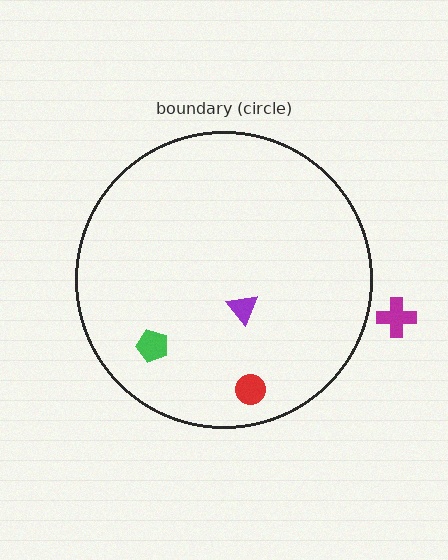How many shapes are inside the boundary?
3 inside, 1 outside.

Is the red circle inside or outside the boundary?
Inside.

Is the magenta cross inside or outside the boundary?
Outside.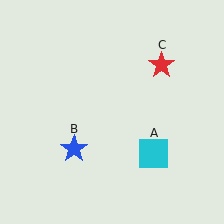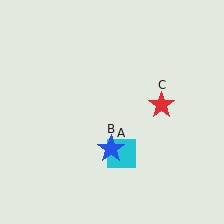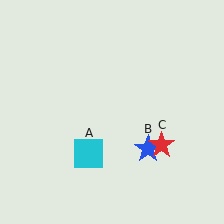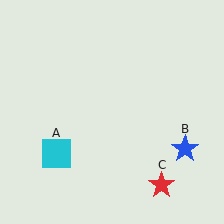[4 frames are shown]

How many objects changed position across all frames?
3 objects changed position: cyan square (object A), blue star (object B), red star (object C).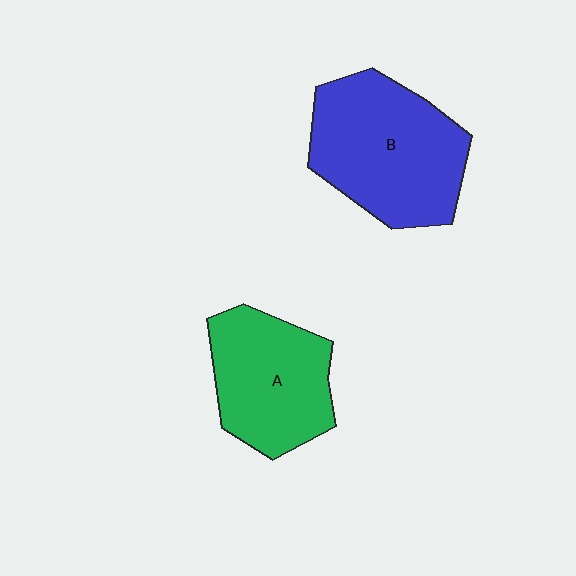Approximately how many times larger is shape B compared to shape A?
Approximately 1.3 times.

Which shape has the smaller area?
Shape A (green).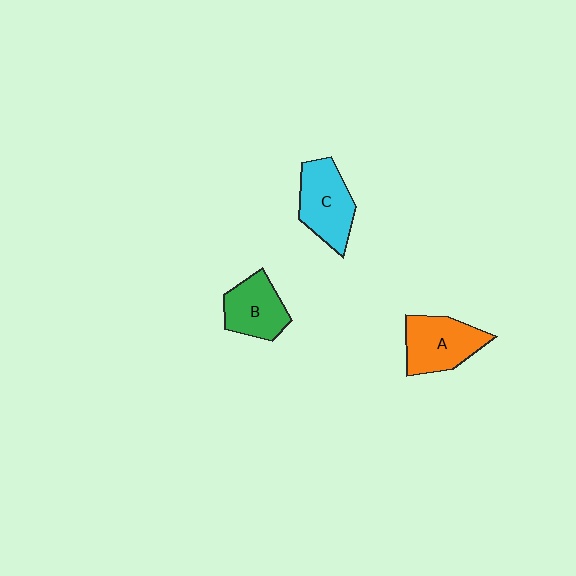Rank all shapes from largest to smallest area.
From largest to smallest: A (orange), C (cyan), B (green).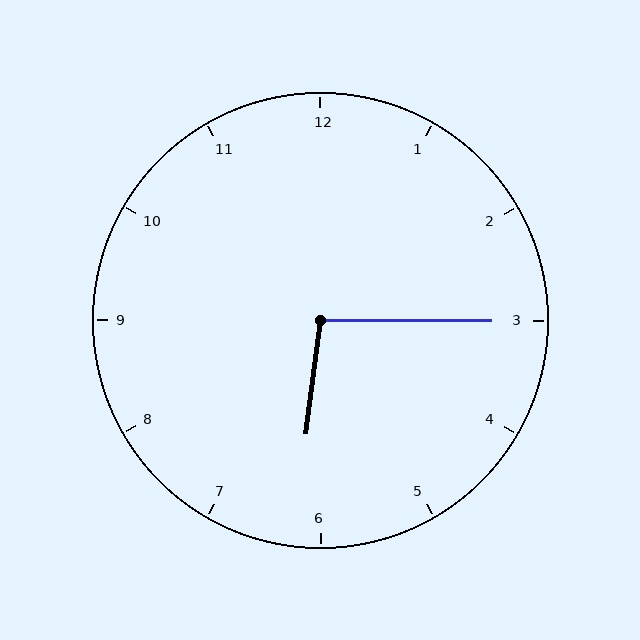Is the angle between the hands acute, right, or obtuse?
It is obtuse.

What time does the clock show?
6:15.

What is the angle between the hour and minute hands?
Approximately 98 degrees.